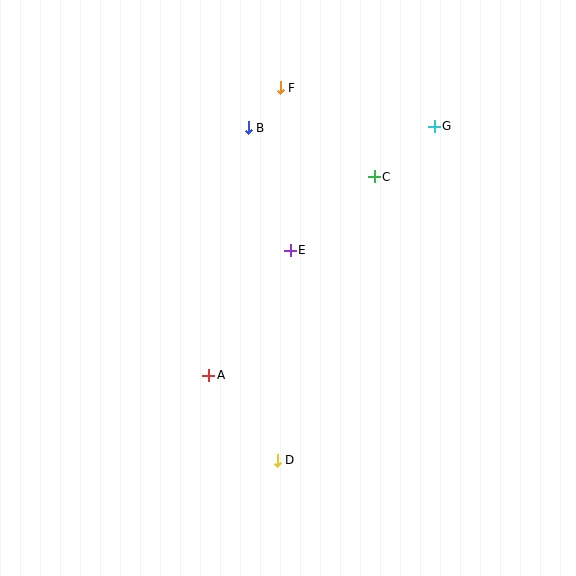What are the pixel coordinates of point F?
Point F is at (280, 88).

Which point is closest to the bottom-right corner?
Point D is closest to the bottom-right corner.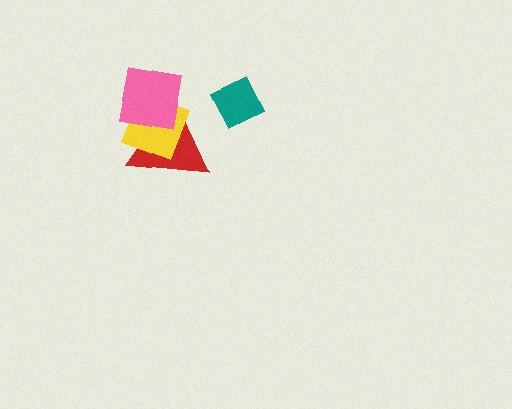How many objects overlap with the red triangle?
2 objects overlap with the red triangle.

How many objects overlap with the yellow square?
2 objects overlap with the yellow square.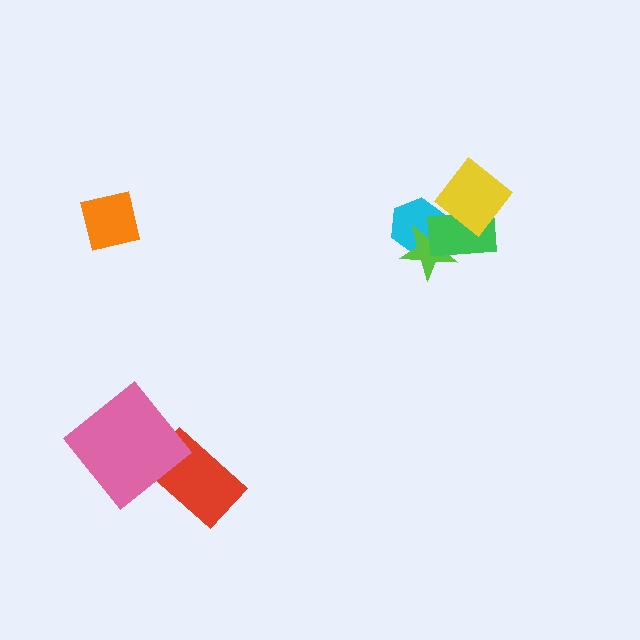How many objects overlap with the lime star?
2 objects overlap with the lime star.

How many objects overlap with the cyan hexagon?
2 objects overlap with the cyan hexagon.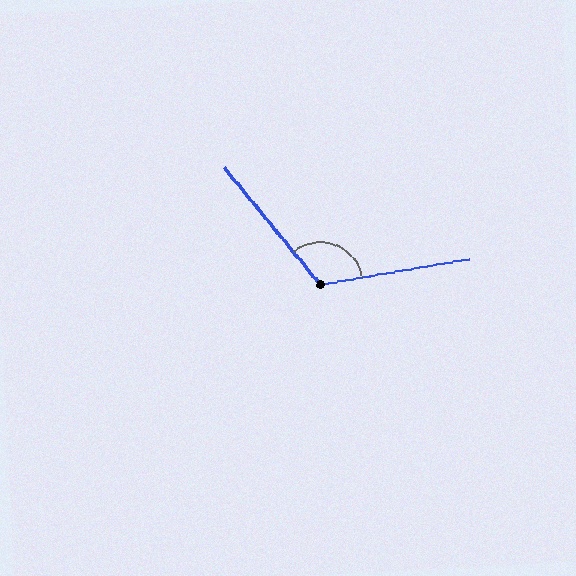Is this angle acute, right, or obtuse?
It is obtuse.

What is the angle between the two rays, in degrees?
Approximately 119 degrees.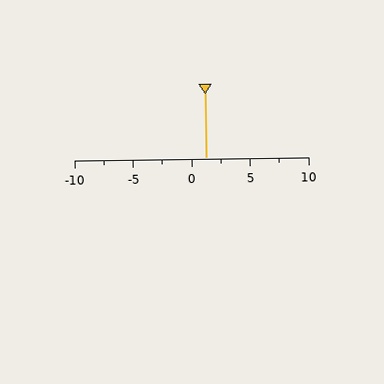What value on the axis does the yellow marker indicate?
The marker indicates approximately 1.2.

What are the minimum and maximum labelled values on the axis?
The axis runs from -10 to 10.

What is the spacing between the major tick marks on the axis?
The major ticks are spaced 5 apart.